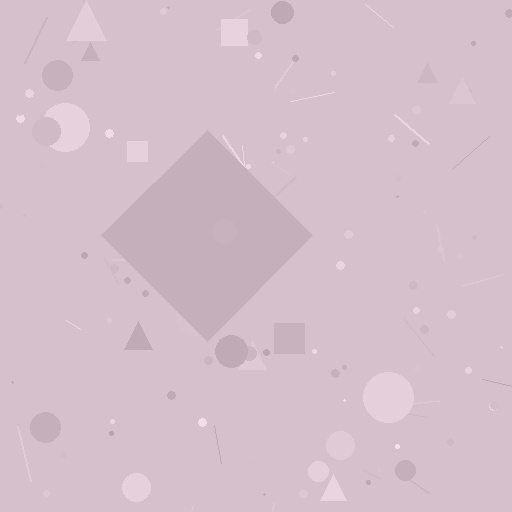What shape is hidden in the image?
A diamond is hidden in the image.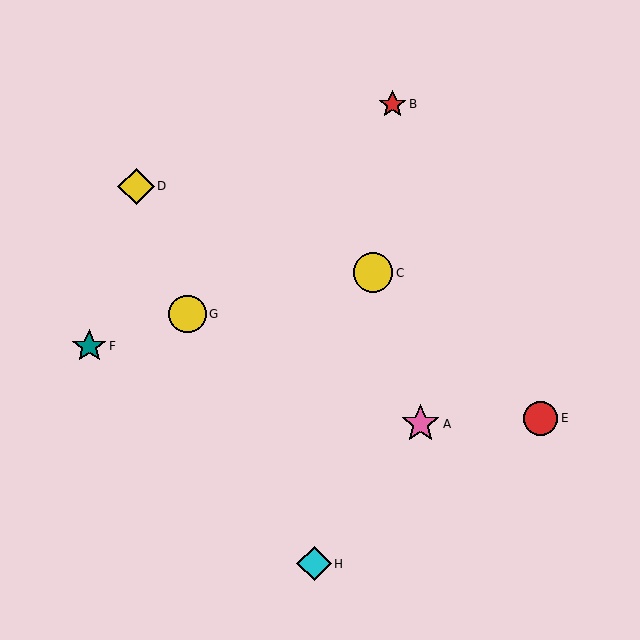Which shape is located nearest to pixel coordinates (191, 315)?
The yellow circle (labeled G) at (187, 314) is nearest to that location.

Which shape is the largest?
The yellow circle (labeled C) is the largest.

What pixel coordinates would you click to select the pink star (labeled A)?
Click at (421, 424) to select the pink star A.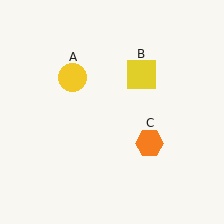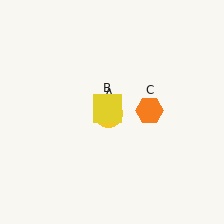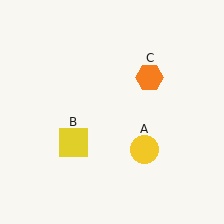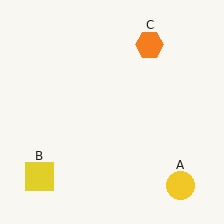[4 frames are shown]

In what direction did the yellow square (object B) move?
The yellow square (object B) moved down and to the left.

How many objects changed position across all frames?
3 objects changed position: yellow circle (object A), yellow square (object B), orange hexagon (object C).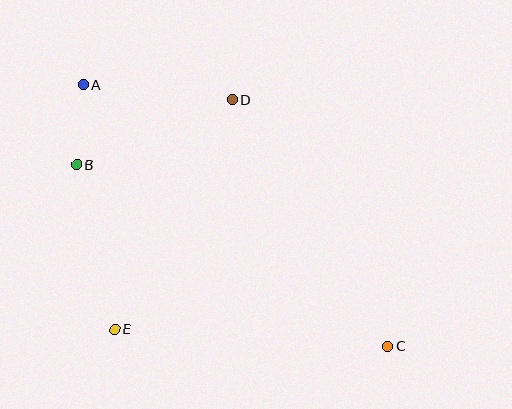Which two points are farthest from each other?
Points A and C are farthest from each other.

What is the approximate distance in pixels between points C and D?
The distance between C and D is approximately 292 pixels.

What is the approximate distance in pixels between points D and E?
The distance between D and E is approximately 259 pixels.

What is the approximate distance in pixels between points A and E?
The distance between A and E is approximately 247 pixels.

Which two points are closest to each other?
Points A and B are closest to each other.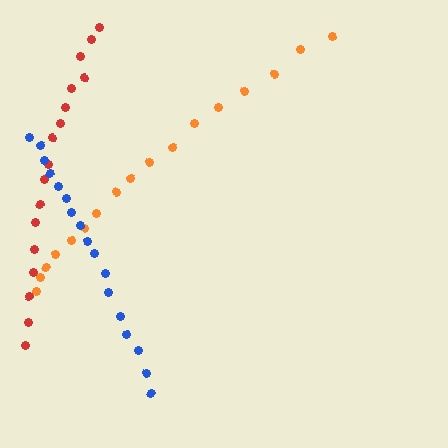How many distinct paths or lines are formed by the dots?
There are 3 distinct paths.